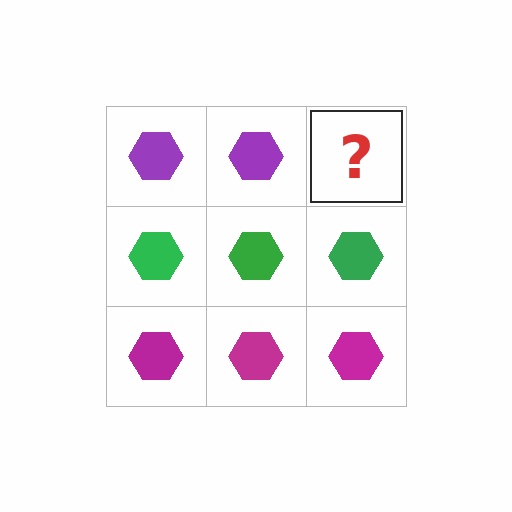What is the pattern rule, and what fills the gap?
The rule is that each row has a consistent color. The gap should be filled with a purple hexagon.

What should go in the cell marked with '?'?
The missing cell should contain a purple hexagon.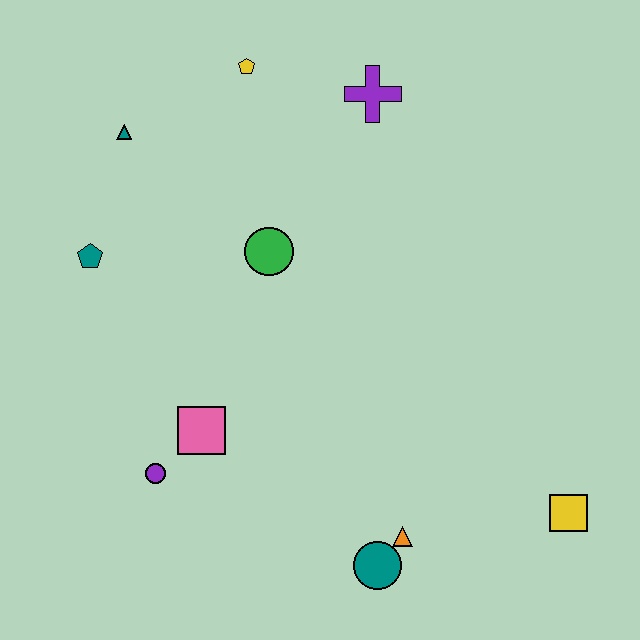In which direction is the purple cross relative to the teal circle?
The purple cross is above the teal circle.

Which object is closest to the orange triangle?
The teal circle is closest to the orange triangle.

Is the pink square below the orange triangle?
No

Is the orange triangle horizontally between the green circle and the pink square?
No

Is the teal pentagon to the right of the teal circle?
No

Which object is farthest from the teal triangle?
The yellow square is farthest from the teal triangle.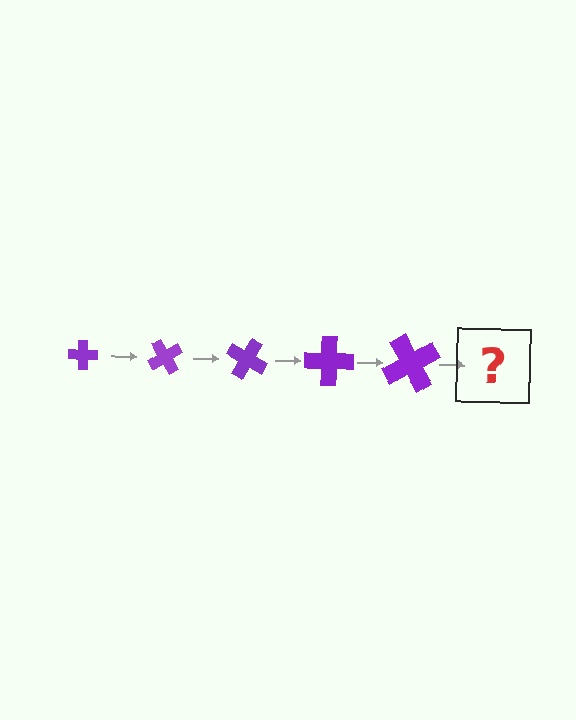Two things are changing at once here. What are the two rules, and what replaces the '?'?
The two rules are that the cross grows larger each step and it rotates 60 degrees each step. The '?' should be a cross, larger than the previous one and rotated 300 degrees from the start.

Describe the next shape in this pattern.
It should be a cross, larger than the previous one and rotated 300 degrees from the start.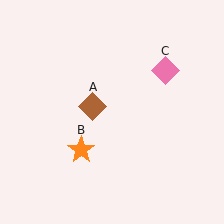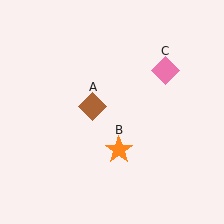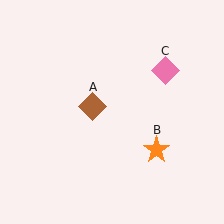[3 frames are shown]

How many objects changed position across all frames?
1 object changed position: orange star (object B).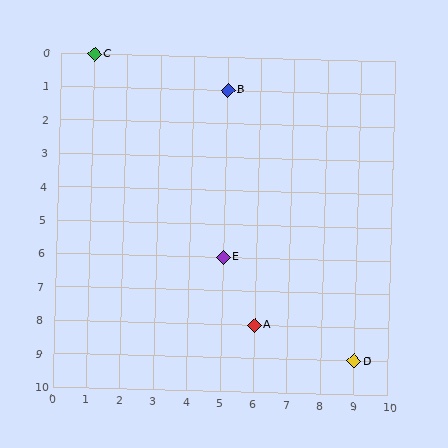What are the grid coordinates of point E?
Point E is at grid coordinates (5, 6).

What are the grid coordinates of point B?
Point B is at grid coordinates (5, 1).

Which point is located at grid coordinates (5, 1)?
Point B is at (5, 1).